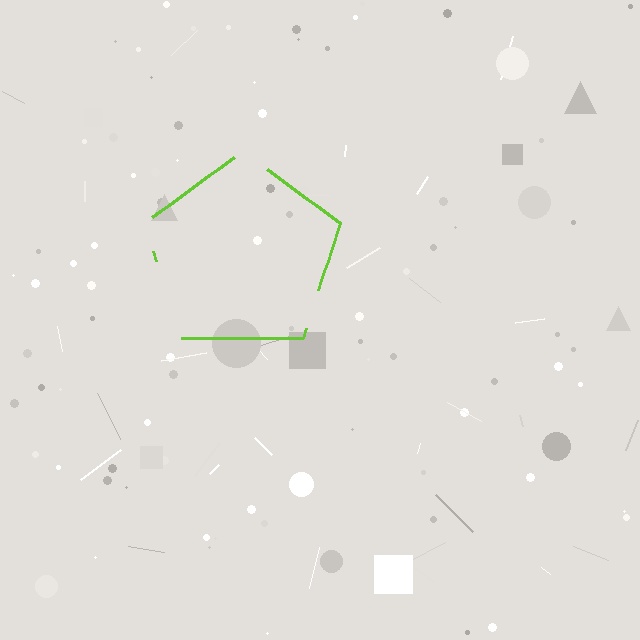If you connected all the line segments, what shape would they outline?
They would outline a pentagon.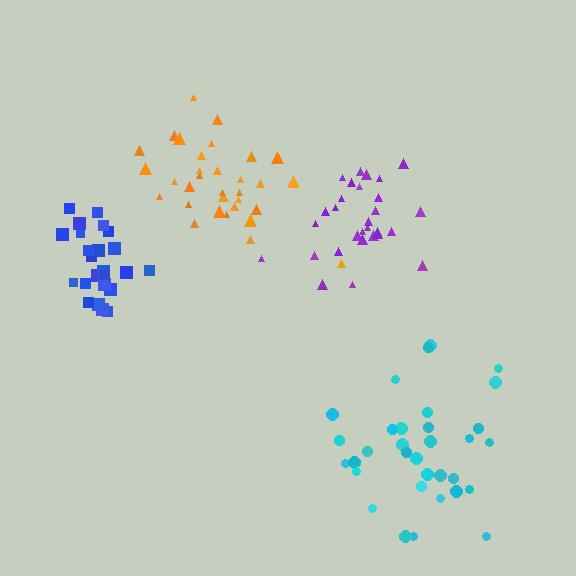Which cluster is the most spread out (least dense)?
Cyan.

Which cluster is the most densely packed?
Blue.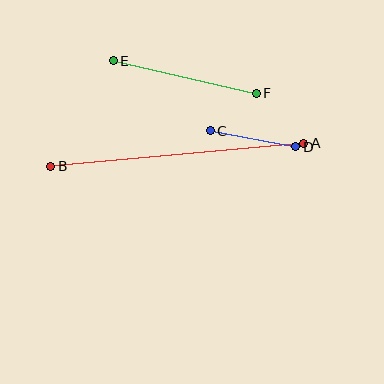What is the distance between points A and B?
The distance is approximately 254 pixels.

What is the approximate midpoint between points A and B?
The midpoint is at approximately (177, 155) pixels.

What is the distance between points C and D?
The distance is approximately 87 pixels.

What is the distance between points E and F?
The distance is approximately 147 pixels.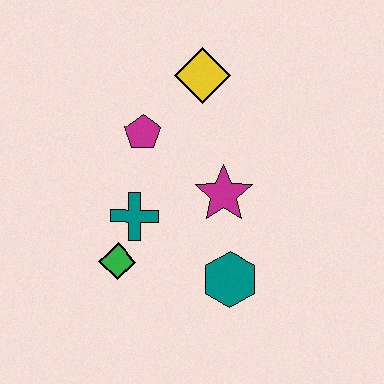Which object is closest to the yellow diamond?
The magenta pentagon is closest to the yellow diamond.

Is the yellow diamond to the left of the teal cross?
No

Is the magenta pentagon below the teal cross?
No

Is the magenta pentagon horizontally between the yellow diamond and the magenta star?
No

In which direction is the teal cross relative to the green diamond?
The teal cross is above the green diamond.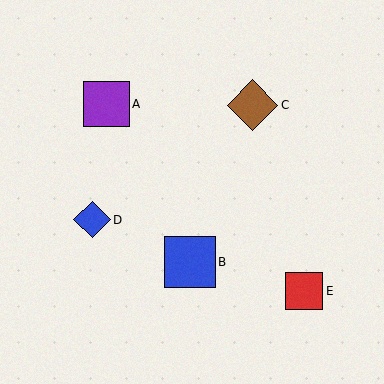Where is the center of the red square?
The center of the red square is at (304, 291).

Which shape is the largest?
The blue square (labeled B) is the largest.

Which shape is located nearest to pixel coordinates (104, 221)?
The blue diamond (labeled D) at (92, 220) is nearest to that location.